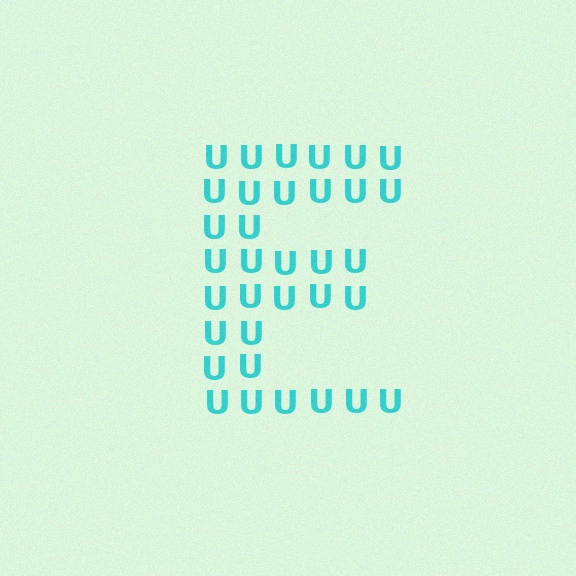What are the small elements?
The small elements are letter U's.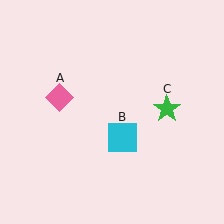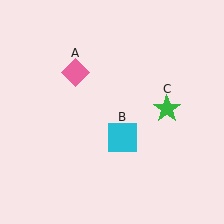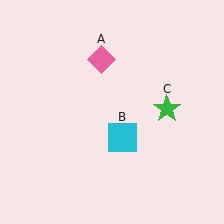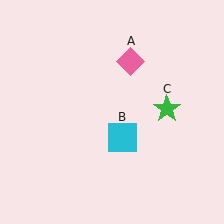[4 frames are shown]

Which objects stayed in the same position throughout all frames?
Cyan square (object B) and green star (object C) remained stationary.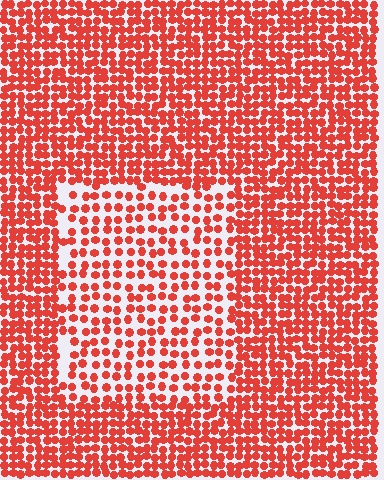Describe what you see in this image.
The image contains small red elements arranged at two different densities. A rectangle-shaped region is visible where the elements are less densely packed than the surrounding area.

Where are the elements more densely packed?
The elements are more densely packed outside the rectangle boundary.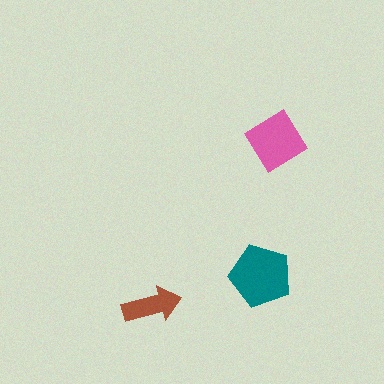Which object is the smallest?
The brown arrow.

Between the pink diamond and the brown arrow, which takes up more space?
The pink diamond.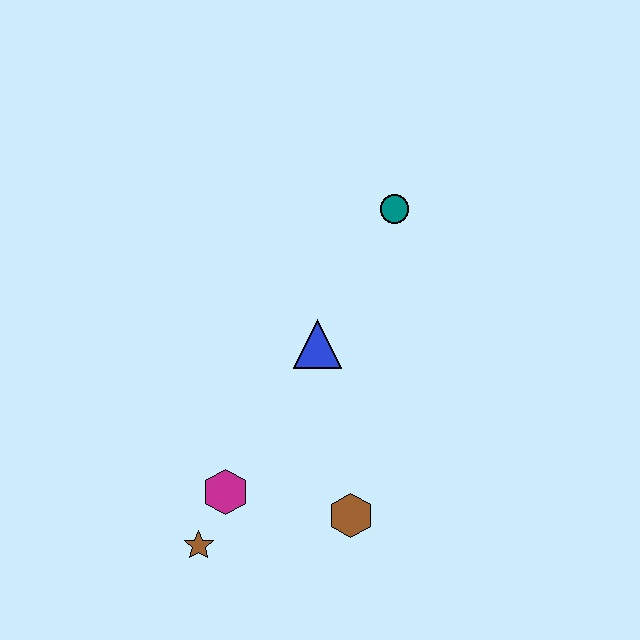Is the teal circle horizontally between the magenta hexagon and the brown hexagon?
No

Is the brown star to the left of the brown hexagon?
Yes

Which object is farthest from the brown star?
The teal circle is farthest from the brown star.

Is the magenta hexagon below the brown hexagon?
No